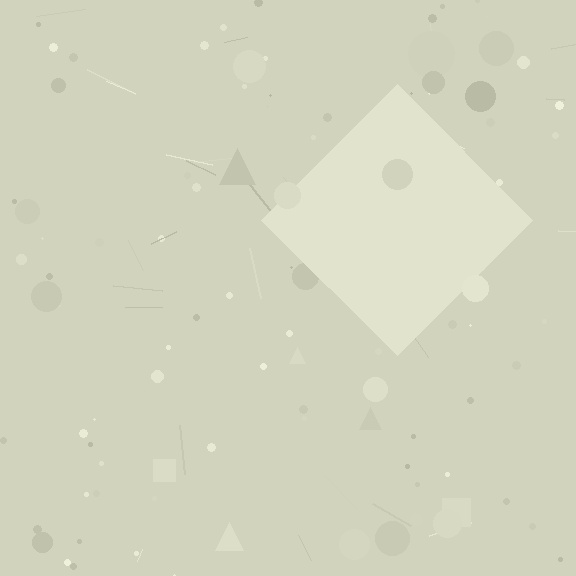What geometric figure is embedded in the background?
A diamond is embedded in the background.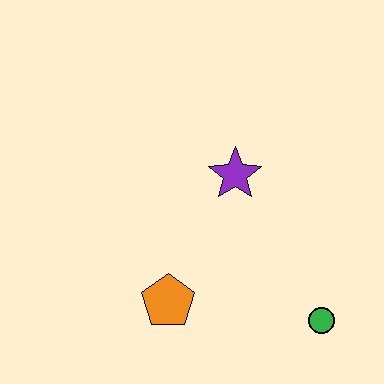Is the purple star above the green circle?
Yes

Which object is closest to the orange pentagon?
The purple star is closest to the orange pentagon.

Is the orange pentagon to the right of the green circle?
No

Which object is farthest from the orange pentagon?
The green circle is farthest from the orange pentagon.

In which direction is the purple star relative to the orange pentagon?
The purple star is above the orange pentagon.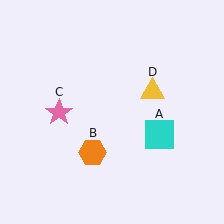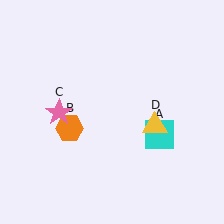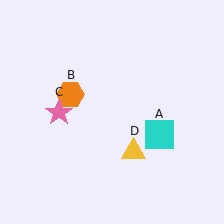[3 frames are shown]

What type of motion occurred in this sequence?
The orange hexagon (object B), yellow triangle (object D) rotated clockwise around the center of the scene.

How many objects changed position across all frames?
2 objects changed position: orange hexagon (object B), yellow triangle (object D).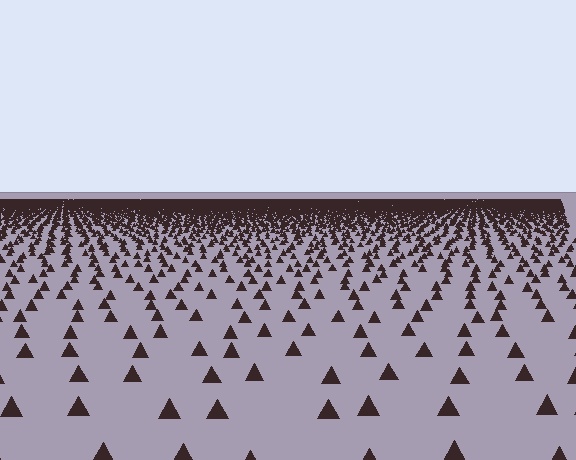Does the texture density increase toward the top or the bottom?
Density increases toward the top.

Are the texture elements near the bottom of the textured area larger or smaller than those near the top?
Larger. Near the bottom, elements are closer to the viewer and appear at a bigger on-screen size.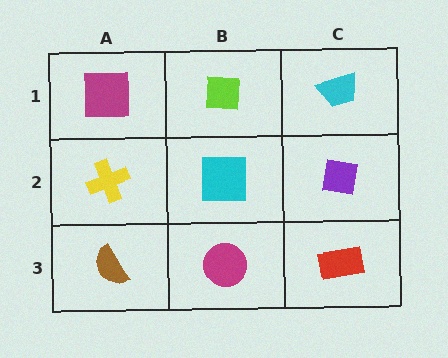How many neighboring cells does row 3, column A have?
2.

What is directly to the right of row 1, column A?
A lime square.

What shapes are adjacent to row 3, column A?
A yellow cross (row 2, column A), a magenta circle (row 3, column B).